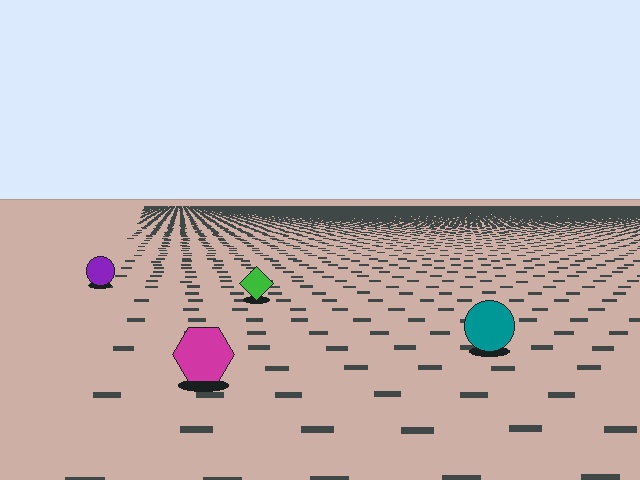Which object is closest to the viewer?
The magenta hexagon is closest. The texture marks near it are larger and more spread out.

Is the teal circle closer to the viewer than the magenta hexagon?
No. The magenta hexagon is closer — you can tell from the texture gradient: the ground texture is coarser near it.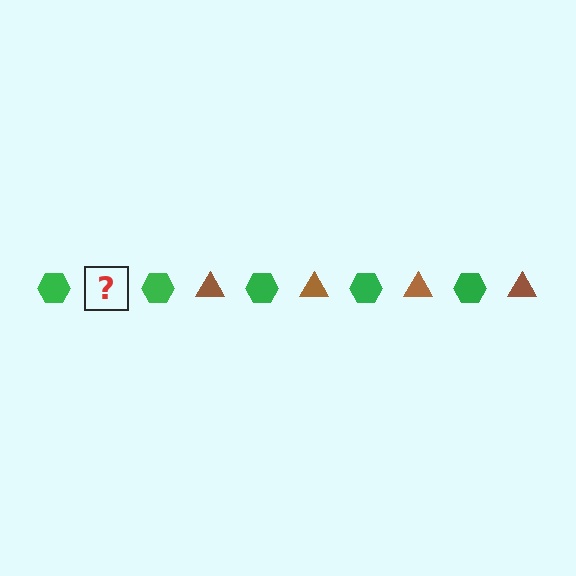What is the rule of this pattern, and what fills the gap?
The rule is that the pattern alternates between green hexagon and brown triangle. The gap should be filled with a brown triangle.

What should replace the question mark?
The question mark should be replaced with a brown triangle.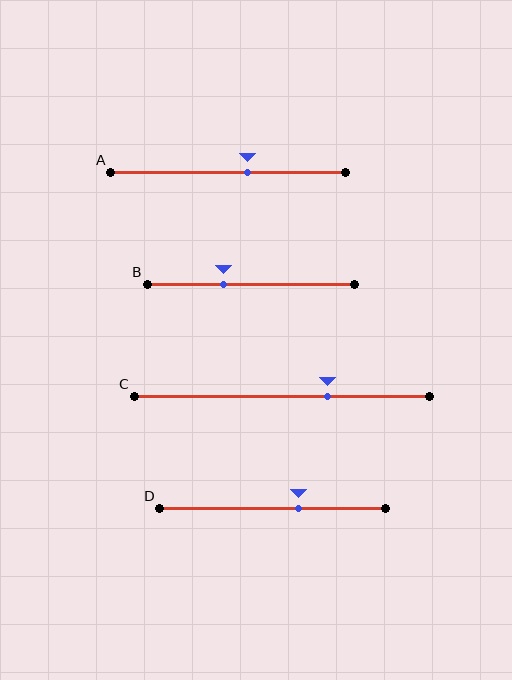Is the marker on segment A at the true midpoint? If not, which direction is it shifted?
No, the marker on segment A is shifted to the right by about 8% of the segment length.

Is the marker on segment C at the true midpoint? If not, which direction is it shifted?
No, the marker on segment C is shifted to the right by about 15% of the segment length.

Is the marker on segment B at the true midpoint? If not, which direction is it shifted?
No, the marker on segment B is shifted to the left by about 13% of the segment length.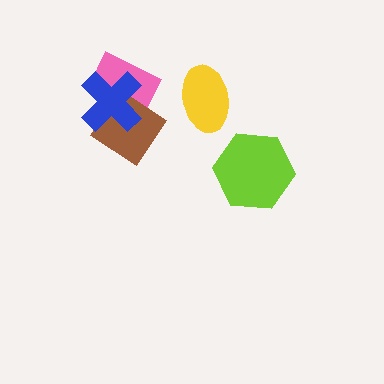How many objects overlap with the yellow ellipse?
0 objects overlap with the yellow ellipse.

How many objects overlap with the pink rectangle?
2 objects overlap with the pink rectangle.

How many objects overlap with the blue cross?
2 objects overlap with the blue cross.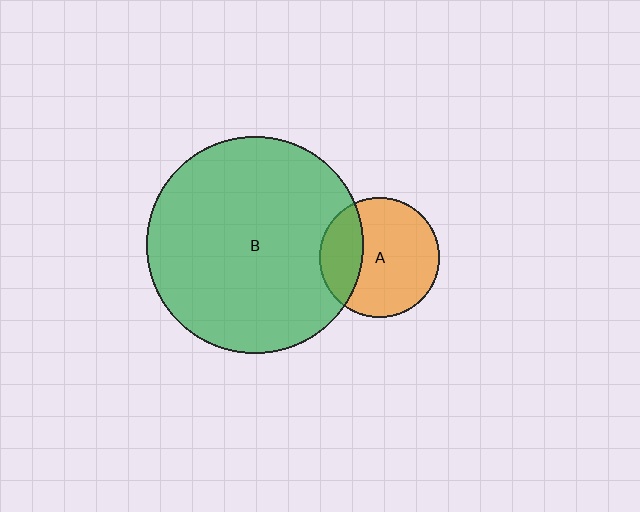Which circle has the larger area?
Circle B (green).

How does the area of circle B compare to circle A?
Approximately 3.3 times.